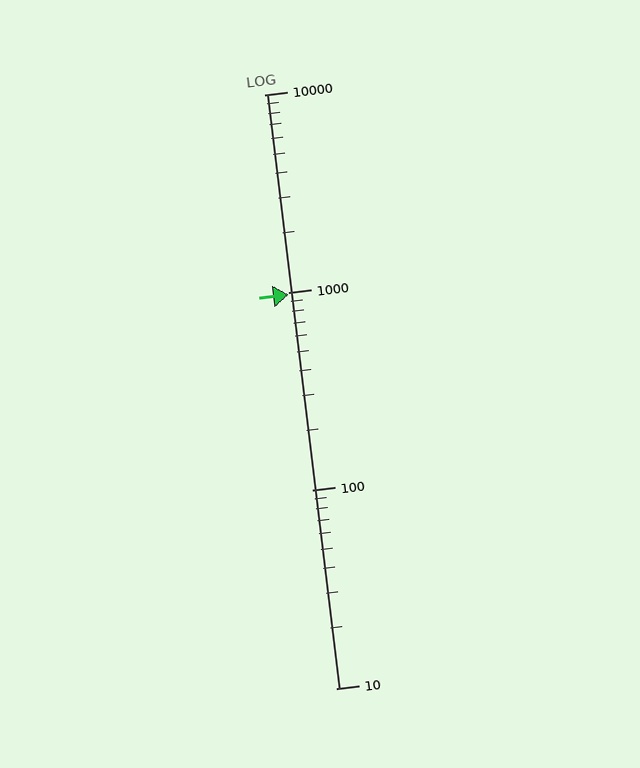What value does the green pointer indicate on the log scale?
The pointer indicates approximately 980.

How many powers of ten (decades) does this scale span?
The scale spans 3 decades, from 10 to 10000.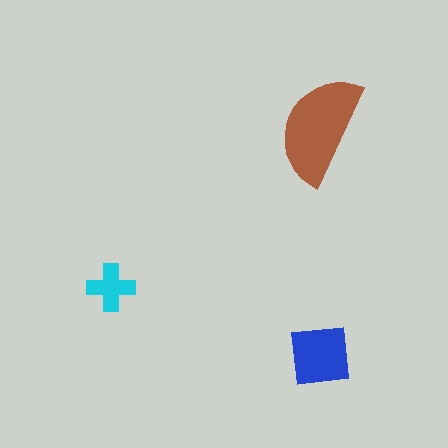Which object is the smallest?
The cyan cross.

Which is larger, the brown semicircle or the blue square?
The brown semicircle.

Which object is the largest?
The brown semicircle.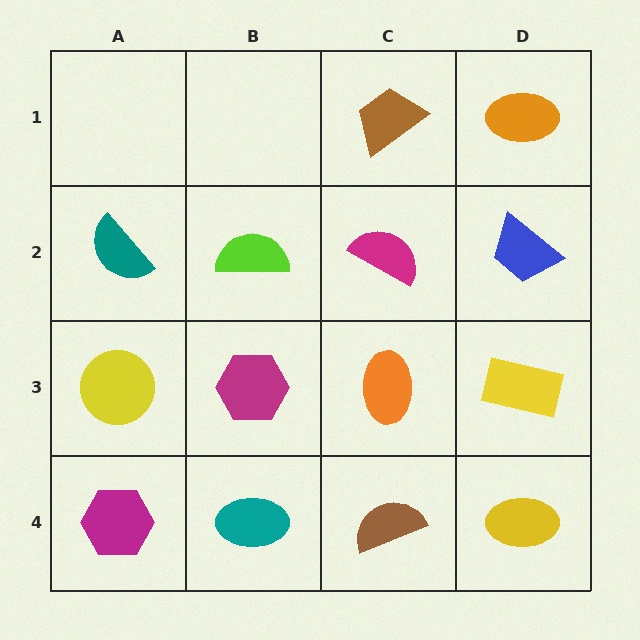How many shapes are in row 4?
4 shapes.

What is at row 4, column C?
A brown semicircle.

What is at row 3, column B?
A magenta hexagon.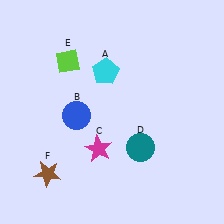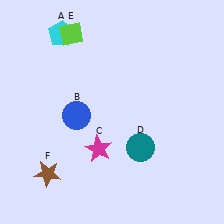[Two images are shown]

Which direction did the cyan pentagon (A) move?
The cyan pentagon (A) moved left.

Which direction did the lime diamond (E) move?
The lime diamond (E) moved up.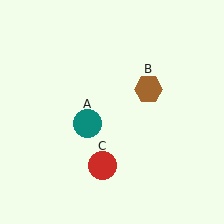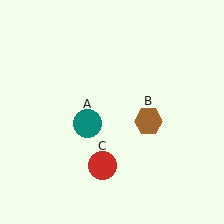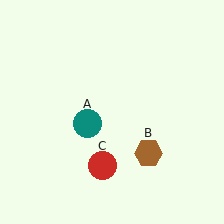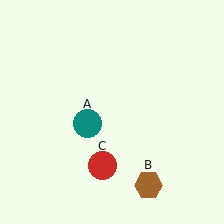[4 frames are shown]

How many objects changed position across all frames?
1 object changed position: brown hexagon (object B).